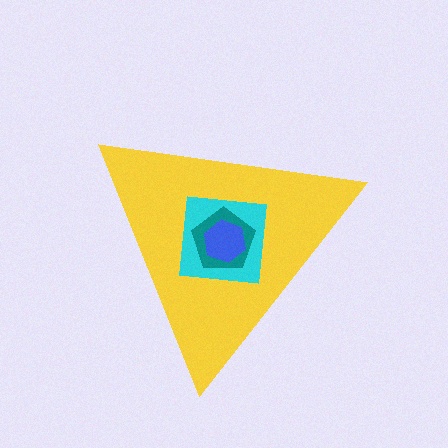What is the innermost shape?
The blue hexagon.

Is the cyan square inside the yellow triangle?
Yes.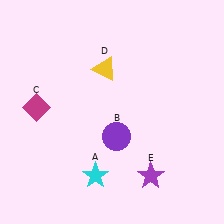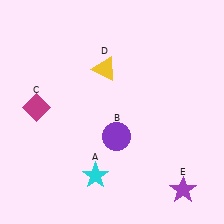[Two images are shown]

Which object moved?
The purple star (E) moved right.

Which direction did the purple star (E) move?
The purple star (E) moved right.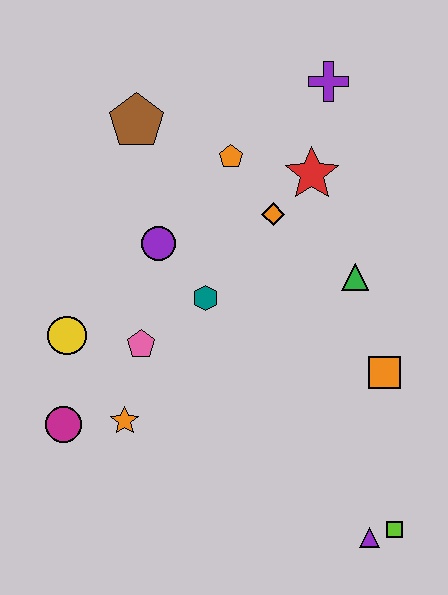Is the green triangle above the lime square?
Yes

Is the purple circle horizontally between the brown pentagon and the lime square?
Yes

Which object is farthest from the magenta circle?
The purple cross is farthest from the magenta circle.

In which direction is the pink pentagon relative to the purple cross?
The pink pentagon is below the purple cross.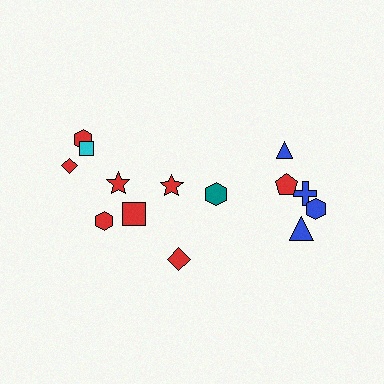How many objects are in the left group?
There are 8 objects.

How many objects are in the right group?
There are 6 objects.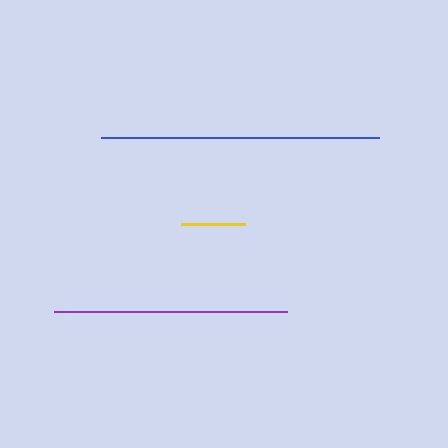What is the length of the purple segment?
The purple segment is approximately 233 pixels long.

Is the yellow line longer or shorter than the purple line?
The purple line is longer than the yellow line.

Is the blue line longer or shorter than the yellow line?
The blue line is longer than the yellow line.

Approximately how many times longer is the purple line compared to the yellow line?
The purple line is approximately 3.7 times the length of the yellow line.